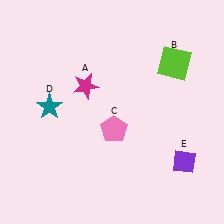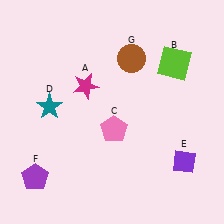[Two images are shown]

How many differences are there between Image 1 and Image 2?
There are 2 differences between the two images.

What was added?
A purple pentagon (F), a brown circle (G) were added in Image 2.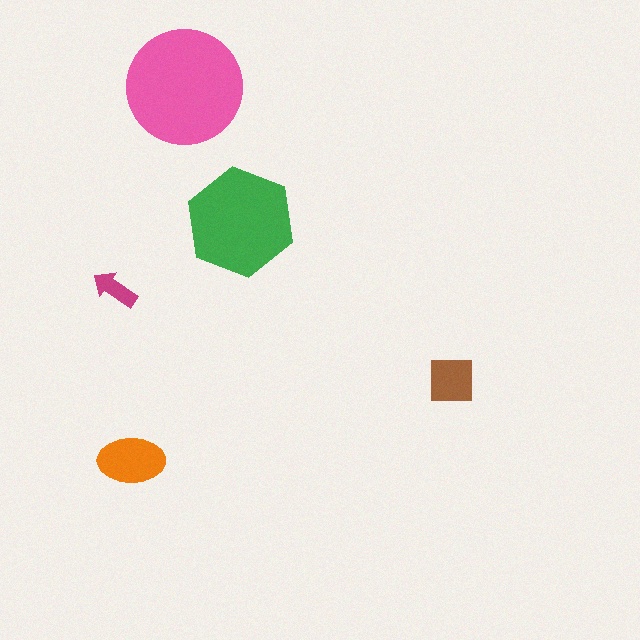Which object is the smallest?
The magenta arrow.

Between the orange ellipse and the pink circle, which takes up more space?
The pink circle.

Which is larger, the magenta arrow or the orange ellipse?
The orange ellipse.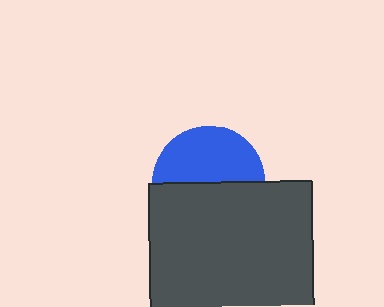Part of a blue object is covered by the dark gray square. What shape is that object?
It is a circle.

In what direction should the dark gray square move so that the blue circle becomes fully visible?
The dark gray square should move down. That is the shortest direction to clear the overlap and leave the blue circle fully visible.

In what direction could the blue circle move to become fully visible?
The blue circle could move up. That would shift it out from behind the dark gray square entirely.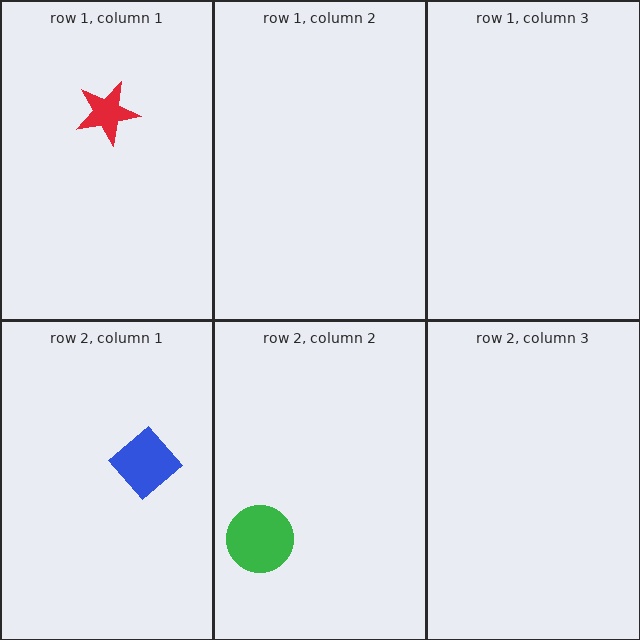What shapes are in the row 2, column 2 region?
The green circle.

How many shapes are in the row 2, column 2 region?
1.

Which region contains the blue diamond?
The row 2, column 1 region.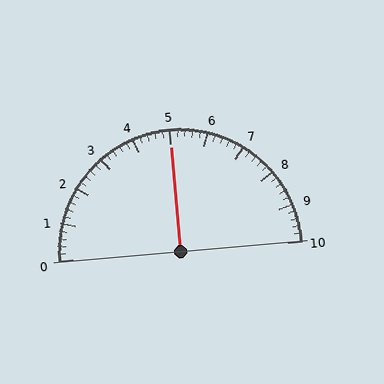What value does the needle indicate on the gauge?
The needle indicates approximately 5.0.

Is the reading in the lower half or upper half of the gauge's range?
The reading is in the upper half of the range (0 to 10).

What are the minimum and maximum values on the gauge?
The gauge ranges from 0 to 10.